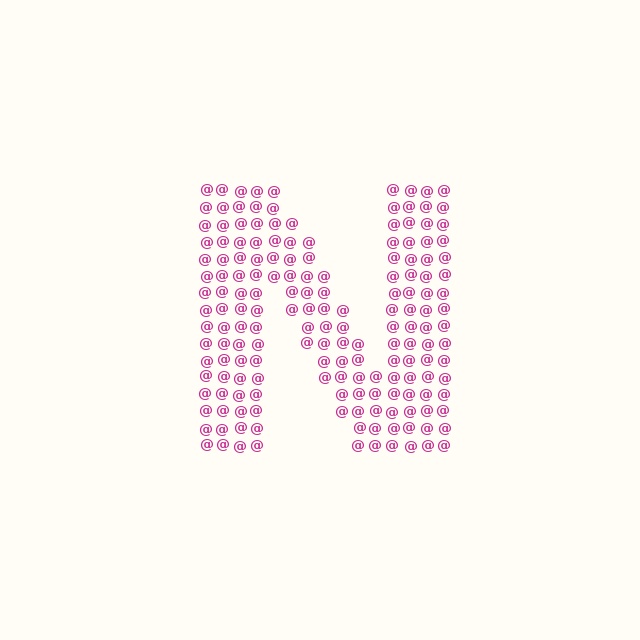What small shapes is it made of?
It is made of small at signs.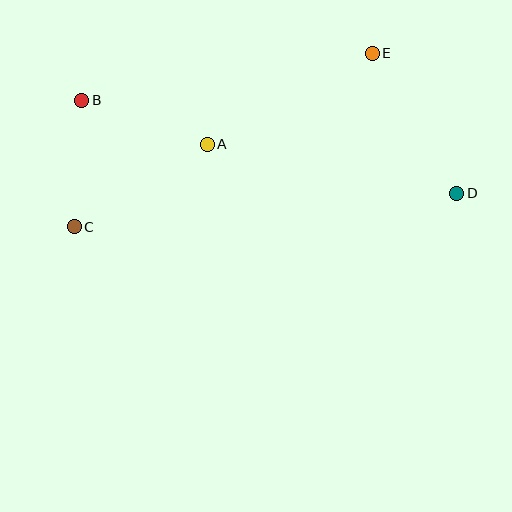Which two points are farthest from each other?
Points B and D are farthest from each other.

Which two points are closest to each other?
Points B and C are closest to each other.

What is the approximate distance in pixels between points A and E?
The distance between A and E is approximately 189 pixels.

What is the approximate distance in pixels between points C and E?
The distance between C and E is approximately 345 pixels.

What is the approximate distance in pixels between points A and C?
The distance between A and C is approximately 156 pixels.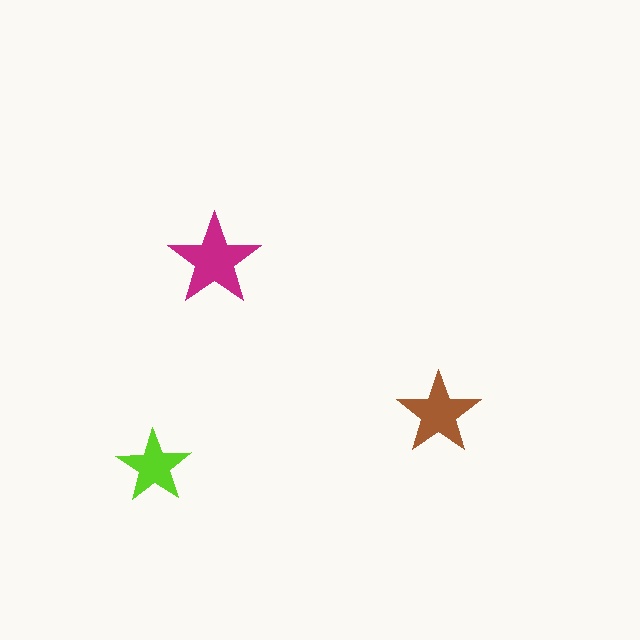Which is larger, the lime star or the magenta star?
The magenta one.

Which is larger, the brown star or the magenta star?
The magenta one.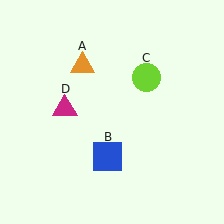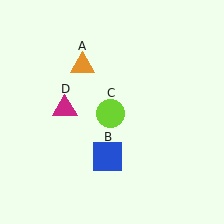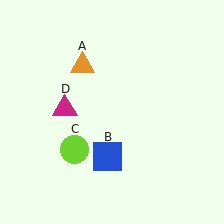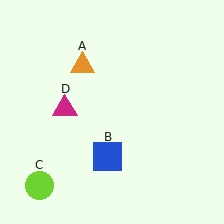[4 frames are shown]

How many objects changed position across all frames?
1 object changed position: lime circle (object C).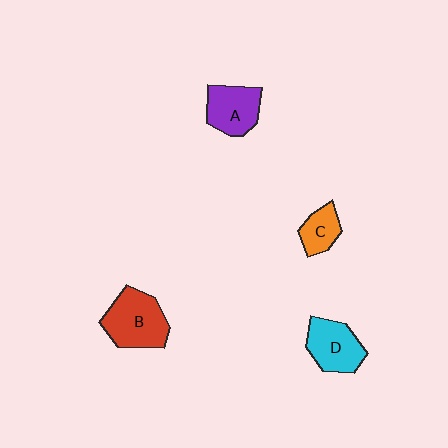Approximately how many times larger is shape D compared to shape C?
Approximately 1.6 times.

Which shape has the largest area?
Shape B (red).